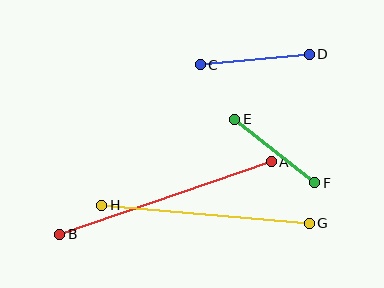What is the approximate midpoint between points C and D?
The midpoint is at approximately (255, 59) pixels.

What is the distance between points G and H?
The distance is approximately 209 pixels.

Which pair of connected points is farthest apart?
Points A and B are farthest apart.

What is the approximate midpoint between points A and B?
The midpoint is at approximately (165, 198) pixels.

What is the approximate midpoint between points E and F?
The midpoint is at approximately (275, 151) pixels.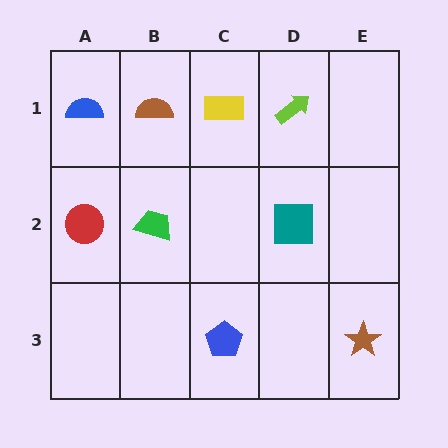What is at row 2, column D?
A teal square.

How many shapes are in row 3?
2 shapes.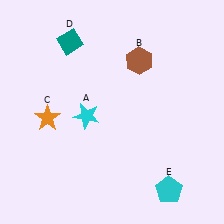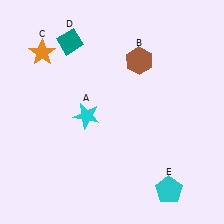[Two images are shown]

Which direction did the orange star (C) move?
The orange star (C) moved up.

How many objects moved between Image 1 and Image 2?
1 object moved between the two images.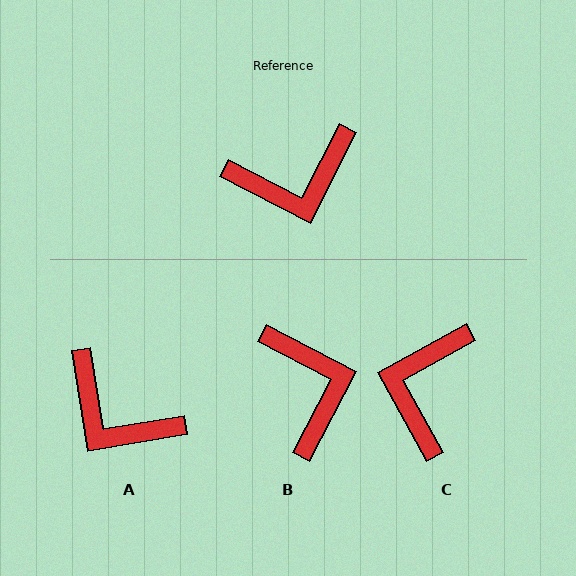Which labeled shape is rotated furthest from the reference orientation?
C, about 124 degrees away.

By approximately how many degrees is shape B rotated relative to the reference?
Approximately 90 degrees counter-clockwise.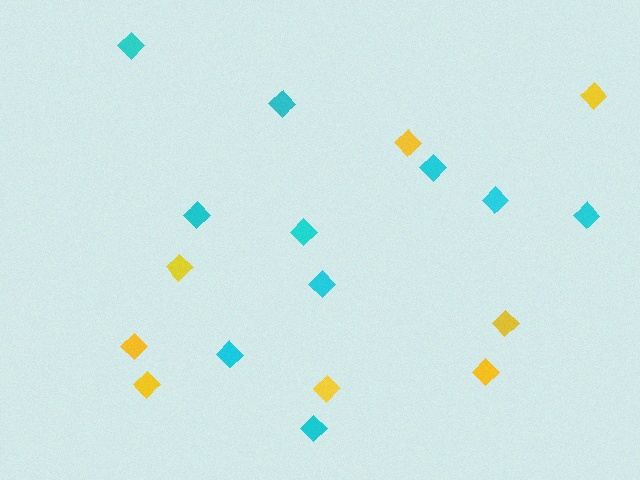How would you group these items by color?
There are 2 groups: one group of cyan diamonds (10) and one group of yellow diamonds (8).